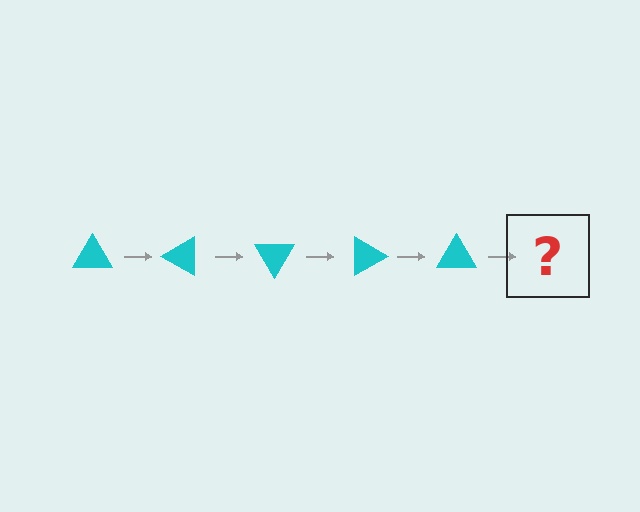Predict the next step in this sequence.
The next step is a cyan triangle rotated 150 degrees.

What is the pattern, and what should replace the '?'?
The pattern is that the triangle rotates 30 degrees each step. The '?' should be a cyan triangle rotated 150 degrees.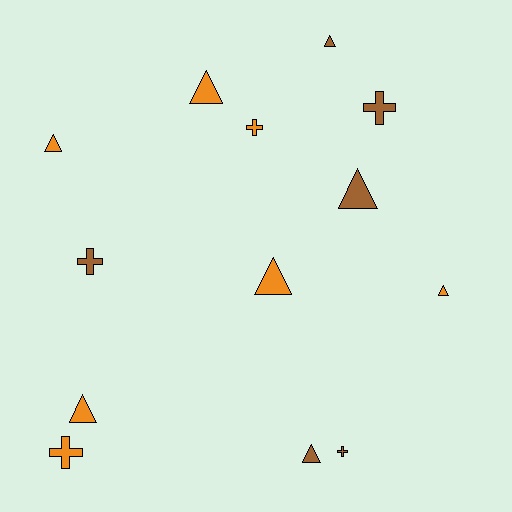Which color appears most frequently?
Orange, with 7 objects.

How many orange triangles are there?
There are 5 orange triangles.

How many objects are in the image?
There are 13 objects.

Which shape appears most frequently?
Triangle, with 8 objects.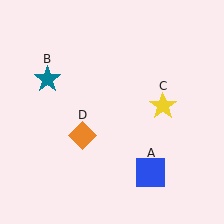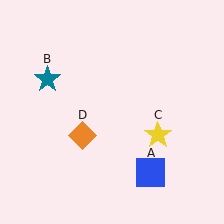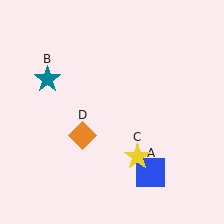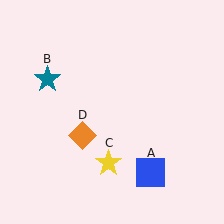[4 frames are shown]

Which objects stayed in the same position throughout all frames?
Blue square (object A) and teal star (object B) and orange diamond (object D) remained stationary.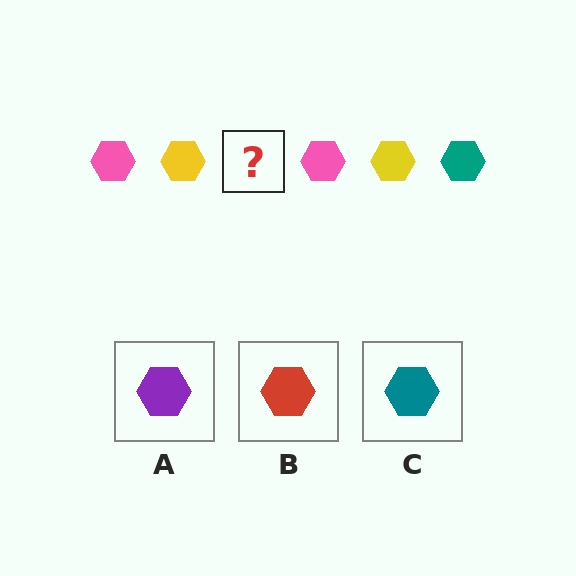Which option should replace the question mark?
Option C.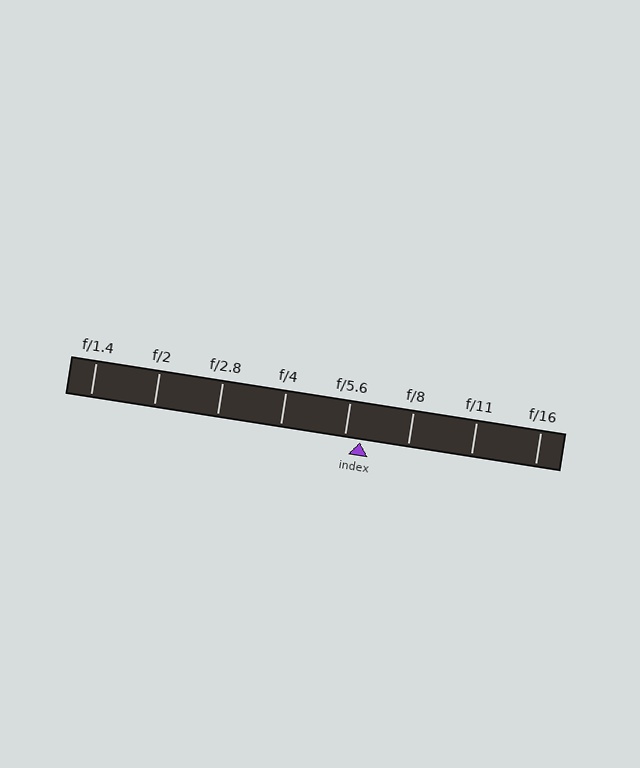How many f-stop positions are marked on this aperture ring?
There are 8 f-stop positions marked.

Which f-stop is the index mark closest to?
The index mark is closest to f/5.6.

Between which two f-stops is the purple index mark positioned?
The index mark is between f/5.6 and f/8.